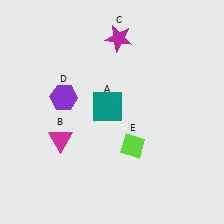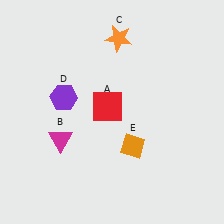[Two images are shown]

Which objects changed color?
A changed from teal to red. C changed from magenta to orange. E changed from lime to orange.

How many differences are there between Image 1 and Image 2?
There are 3 differences between the two images.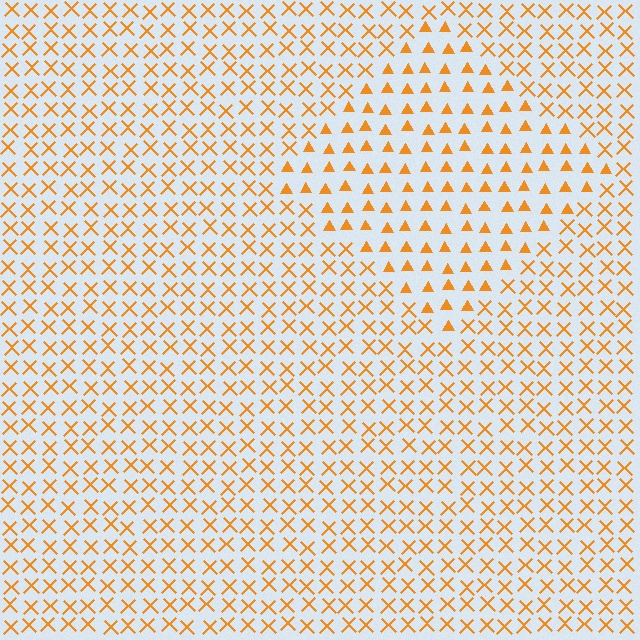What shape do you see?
I see a diamond.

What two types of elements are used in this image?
The image uses triangles inside the diamond region and X marks outside it.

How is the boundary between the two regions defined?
The boundary is defined by a change in element shape: triangles inside vs. X marks outside. All elements share the same color and spacing.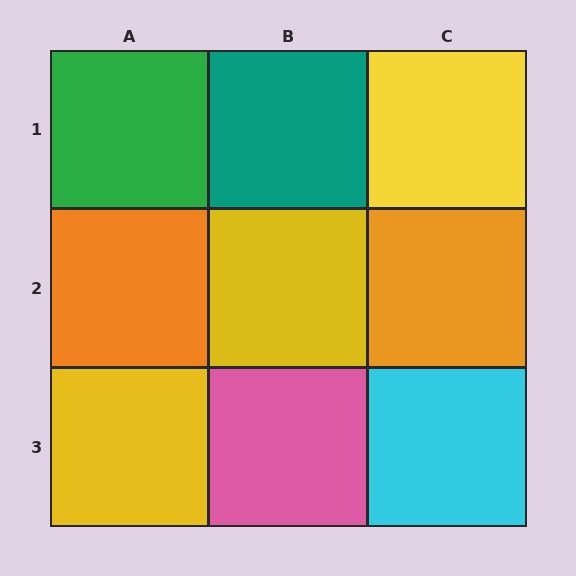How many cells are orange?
2 cells are orange.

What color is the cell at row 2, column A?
Orange.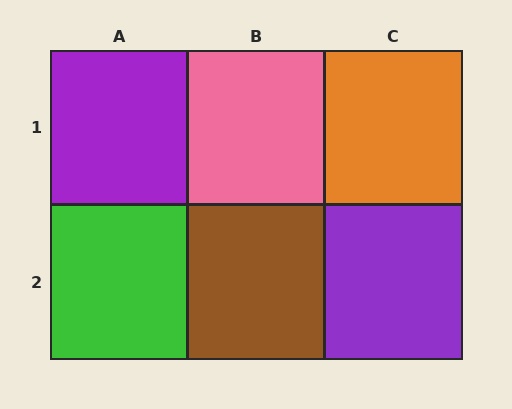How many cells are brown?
1 cell is brown.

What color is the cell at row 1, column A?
Purple.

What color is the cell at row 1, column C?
Orange.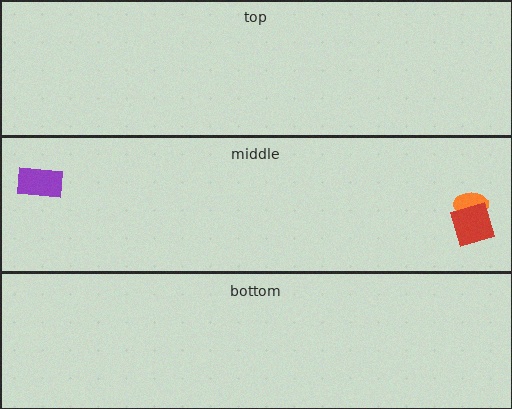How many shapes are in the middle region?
3.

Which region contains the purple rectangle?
The middle region.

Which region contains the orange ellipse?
The middle region.